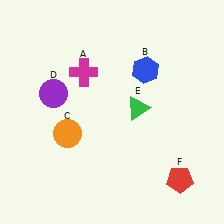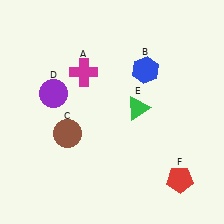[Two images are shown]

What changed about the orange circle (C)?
In Image 1, C is orange. In Image 2, it changed to brown.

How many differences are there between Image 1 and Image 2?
There is 1 difference between the two images.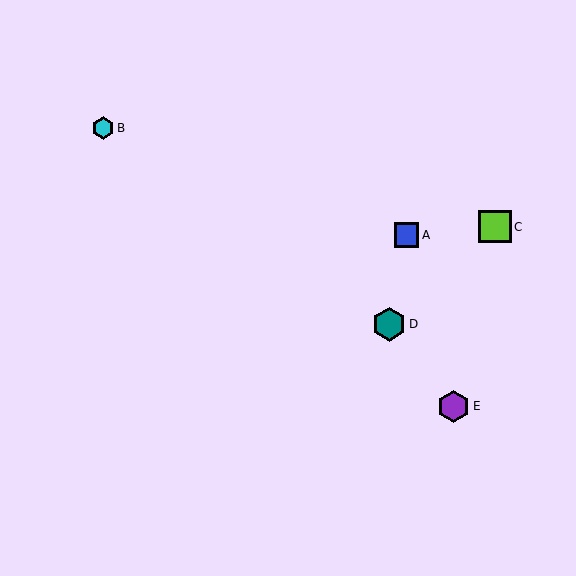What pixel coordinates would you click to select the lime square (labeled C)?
Click at (495, 227) to select the lime square C.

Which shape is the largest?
The teal hexagon (labeled D) is the largest.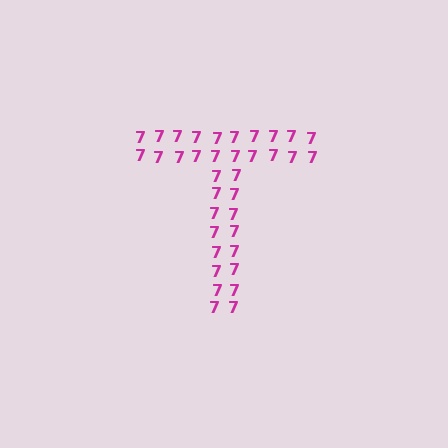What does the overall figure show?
The overall figure shows the letter T.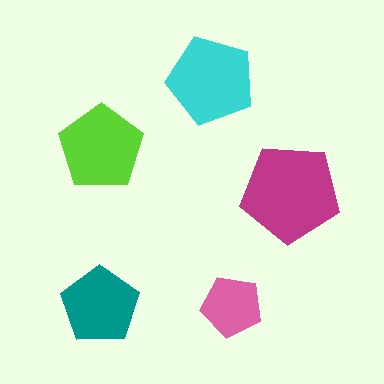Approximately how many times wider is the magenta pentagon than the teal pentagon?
About 1.5 times wider.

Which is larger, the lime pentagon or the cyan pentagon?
The cyan one.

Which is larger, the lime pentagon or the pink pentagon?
The lime one.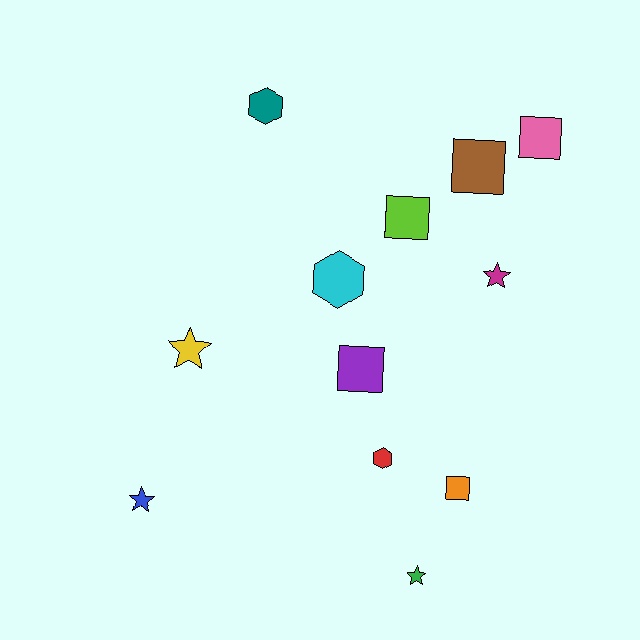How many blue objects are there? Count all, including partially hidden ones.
There is 1 blue object.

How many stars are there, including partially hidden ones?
There are 4 stars.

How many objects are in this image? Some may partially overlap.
There are 12 objects.